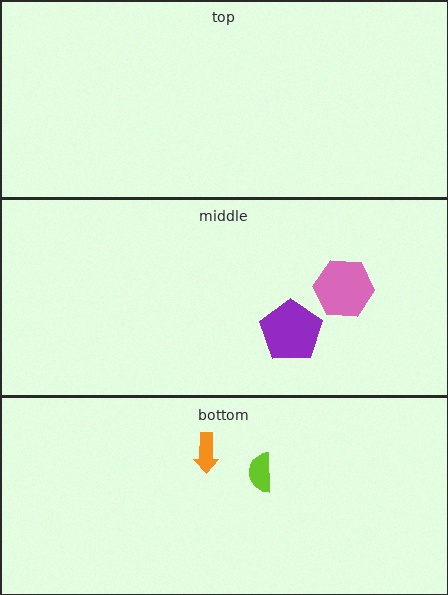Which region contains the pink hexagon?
The middle region.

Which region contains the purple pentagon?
The middle region.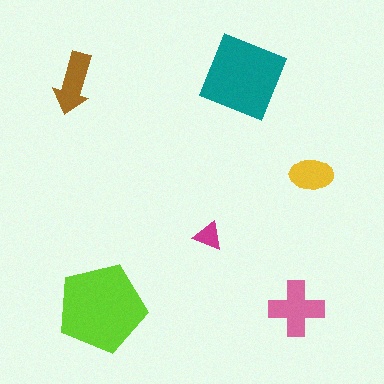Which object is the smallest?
The magenta triangle.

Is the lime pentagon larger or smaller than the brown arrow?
Larger.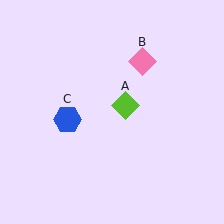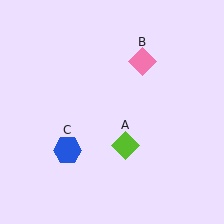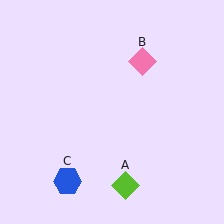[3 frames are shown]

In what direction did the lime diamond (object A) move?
The lime diamond (object A) moved down.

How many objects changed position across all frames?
2 objects changed position: lime diamond (object A), blue hexagon (object C).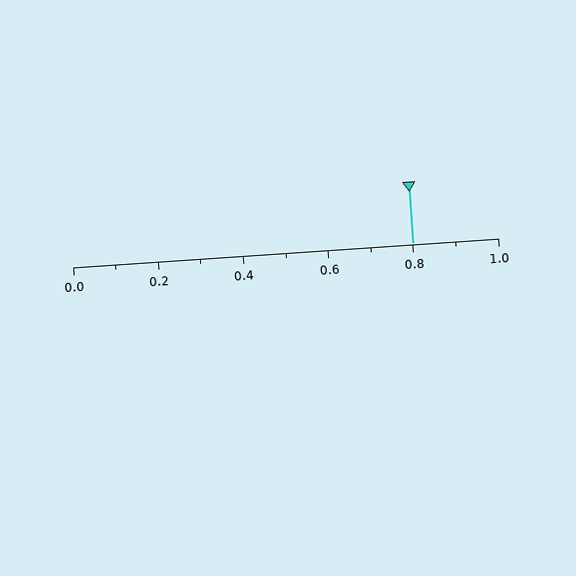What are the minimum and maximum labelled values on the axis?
The axis runs from 0.0 to 1.0.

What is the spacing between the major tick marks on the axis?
The major ticks are spaced 0.2 apart.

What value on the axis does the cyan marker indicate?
The marker indicates approximately 0.8.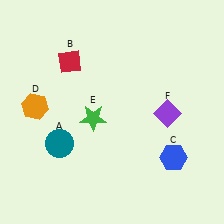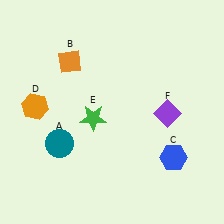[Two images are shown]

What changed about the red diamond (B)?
In Image 1, B is red. In Image 2, it changed to orange.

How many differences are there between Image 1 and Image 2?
There is 1 difference between the two images.